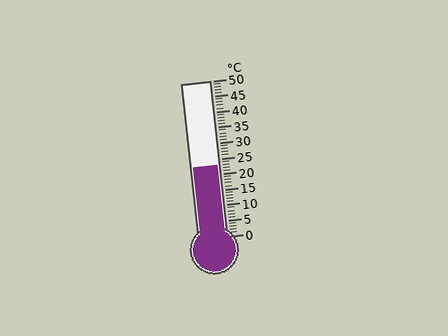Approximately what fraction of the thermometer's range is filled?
The thermometer is filled to approximately 45% of its range.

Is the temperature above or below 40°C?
The temperature is below 40°C.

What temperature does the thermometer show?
The thermometer shows approximately 23°C.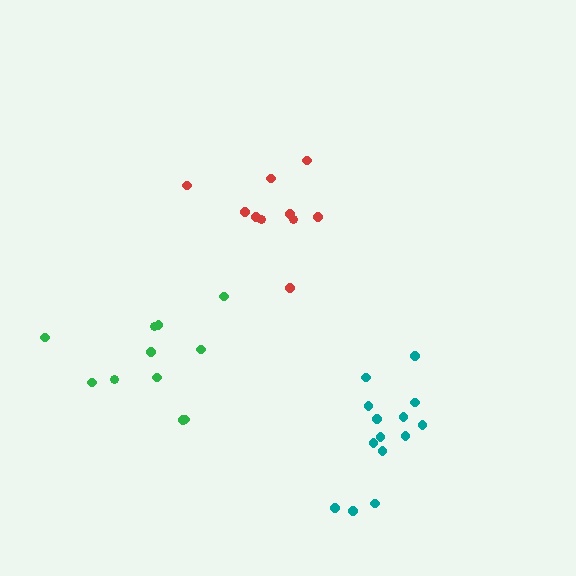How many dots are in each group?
Group 1: 11 dots, Group 2: 14 dots, Group 3: 10 dots (35 total).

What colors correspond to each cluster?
The clusters are colored: green, teal, red.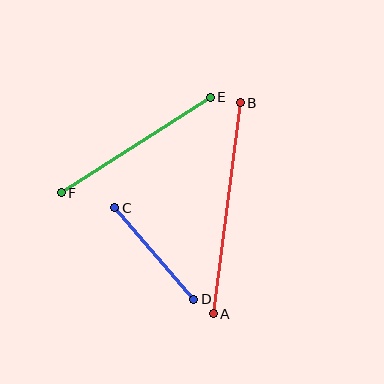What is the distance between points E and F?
The distance is approximately 177 pixels.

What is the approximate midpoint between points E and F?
The midpoint is at approximately (136, 145) pixels.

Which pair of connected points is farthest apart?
Points A and B are farthest apart.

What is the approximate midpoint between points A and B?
The midpoint is at approximately (227, 208) pixels.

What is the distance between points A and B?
The distance is approximately 213 pixels.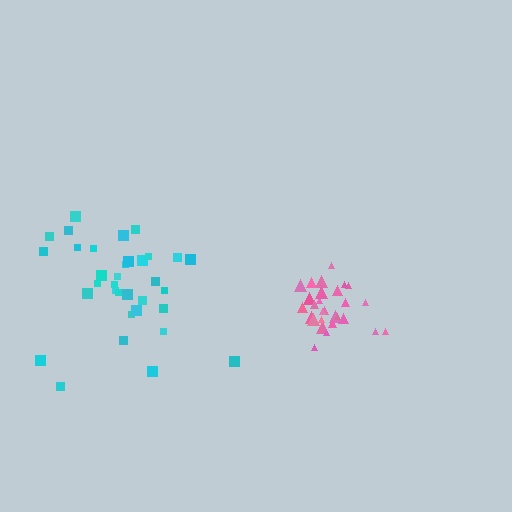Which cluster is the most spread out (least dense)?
Cyan.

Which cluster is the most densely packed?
Pink.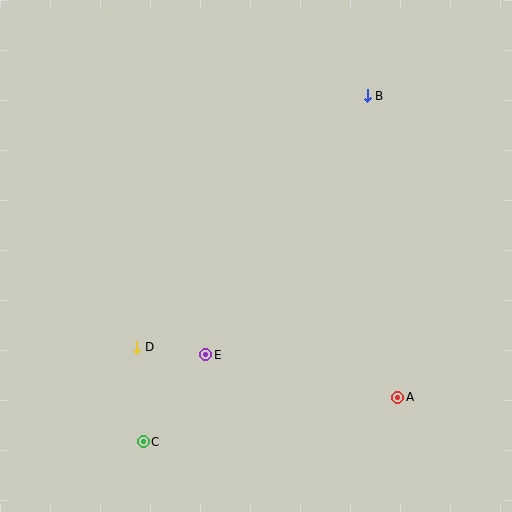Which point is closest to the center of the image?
Point E at (206, 355) is closest to the center.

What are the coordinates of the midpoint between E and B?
The midpoint between E and B is at (287, 225).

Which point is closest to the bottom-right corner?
Point A is closest to the bottom-right corner.